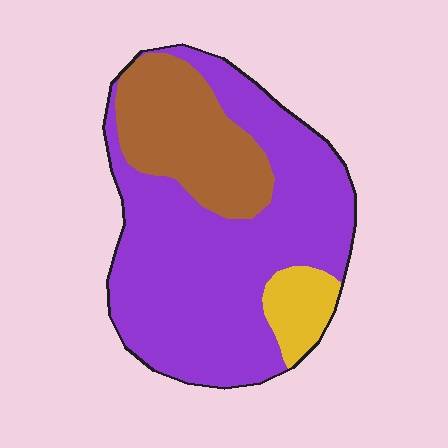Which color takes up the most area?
Purple, at roughly 65%.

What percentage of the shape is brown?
Brown takes up less than a quarter of the shape.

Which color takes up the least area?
Yellow, at roughly 10%.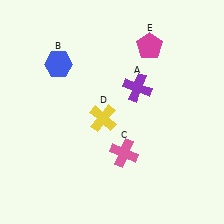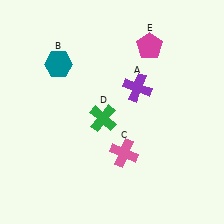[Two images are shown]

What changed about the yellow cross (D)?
In Image 1, D is yellow. In Image 2, it changed to green.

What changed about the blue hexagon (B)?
In Image 1, B is blue. In Image 2, it changed to teal.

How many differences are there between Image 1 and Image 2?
There are 2 differences between the two images.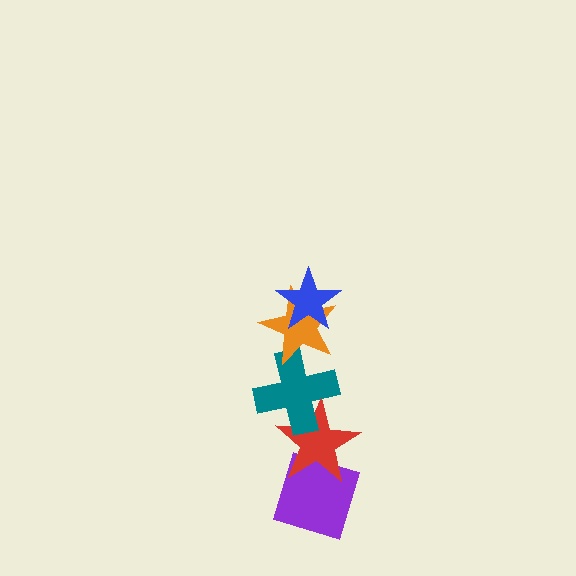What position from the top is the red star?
The red star is 4th from the top.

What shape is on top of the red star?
The teal cross is on top of the red star.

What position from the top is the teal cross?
The teal cross is 3rd from the top.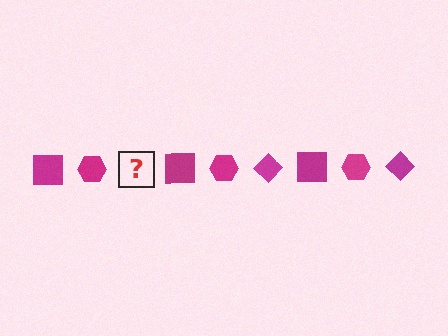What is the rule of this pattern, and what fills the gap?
The rule is that the pattern cycles through square, hexagon, diamond shapes in magenta. The gap should be filled with a magenta diamond.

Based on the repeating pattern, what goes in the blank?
The blank should be a magenta diamond.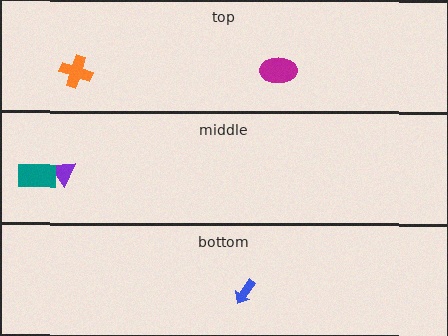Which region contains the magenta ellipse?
The top region.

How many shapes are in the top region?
2.